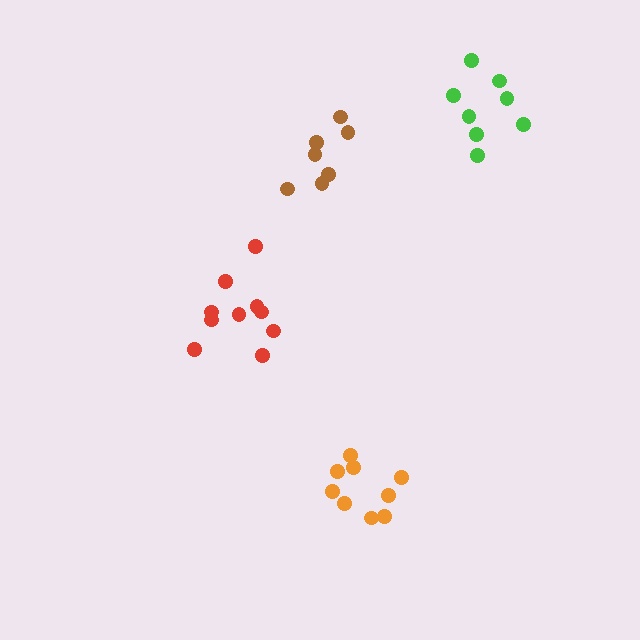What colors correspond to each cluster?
The clusters are colored: green, brown, orange, red.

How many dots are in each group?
Group 1: 8 dots, Group 2: 7 dots, Group 3: 9 dots, Group 4: 10 dots (34 total).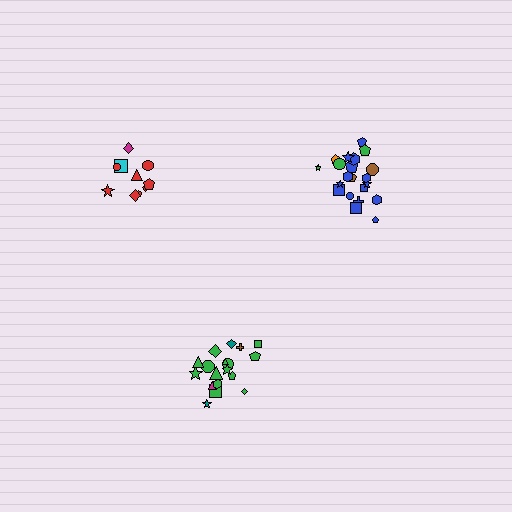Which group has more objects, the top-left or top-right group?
The top-right group.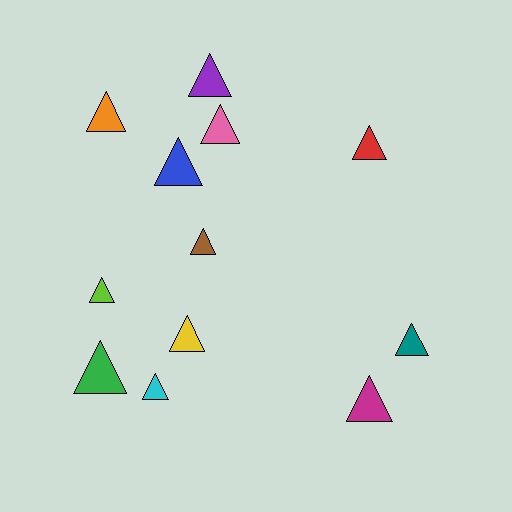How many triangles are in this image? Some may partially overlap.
There are 12 triangles.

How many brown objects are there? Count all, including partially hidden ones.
There is 1 brown object.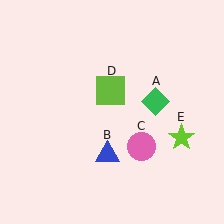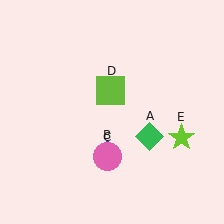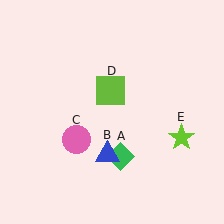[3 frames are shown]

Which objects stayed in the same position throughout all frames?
Blue triangle (object B) and lime square (object D) and lime star (object E) remained stationary.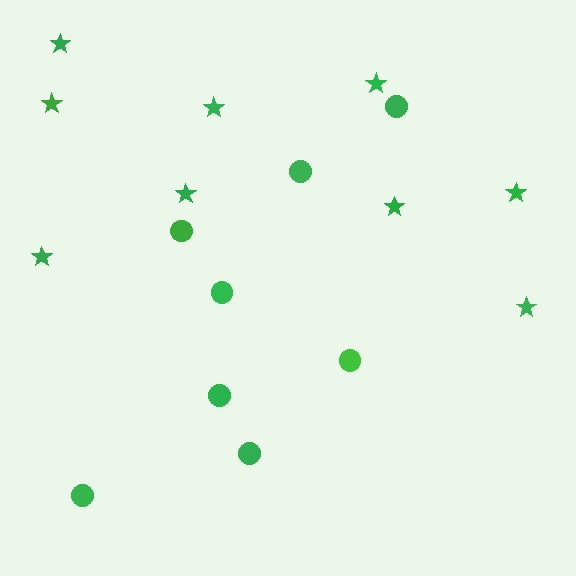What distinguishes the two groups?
There are 2 groups: one group of stars (9) and one group of circles (8).